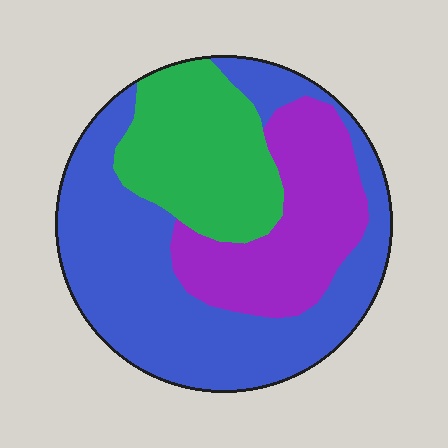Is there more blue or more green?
Blue.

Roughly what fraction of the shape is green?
Green covers about 25% of the shape.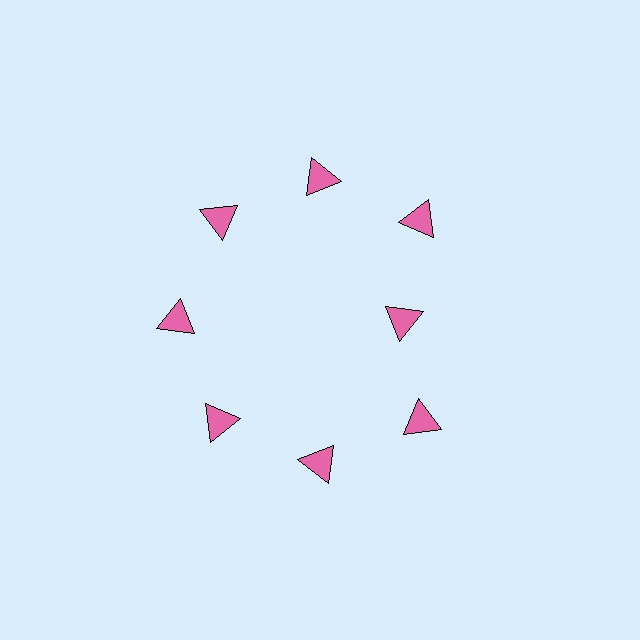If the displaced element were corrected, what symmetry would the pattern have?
It would have 8-fold rotational symmetry — the pattern would map onto itself every 45 degrees.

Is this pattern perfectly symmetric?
No. The 8 pink triangles are arranged in a ring, but one element near the 3 o'clock position is pulled inward toward the center, breaking the 8-fold rotational symmetry.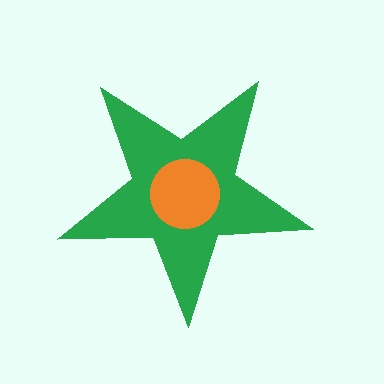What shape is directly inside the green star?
The orange circle.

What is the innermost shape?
The orange circle.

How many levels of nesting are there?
2.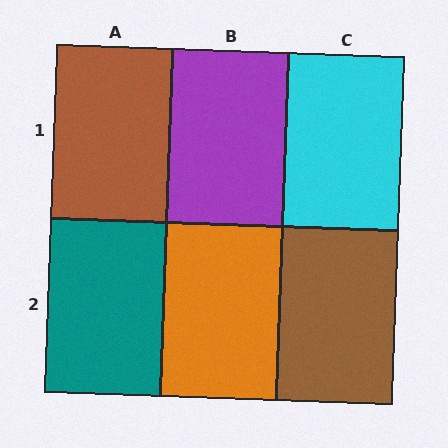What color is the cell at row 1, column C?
Cyan.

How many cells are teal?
1 cell is teal.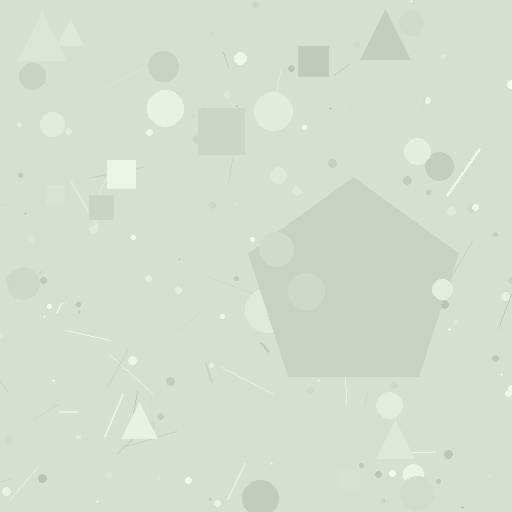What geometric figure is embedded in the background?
A pentagon is embedded in the background.